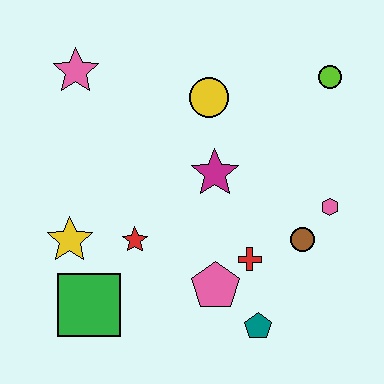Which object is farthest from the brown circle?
The pink star is farthest from the brown circle.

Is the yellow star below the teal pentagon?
No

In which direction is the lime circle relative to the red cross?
The lime circle is above the red cross.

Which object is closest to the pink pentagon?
The red cross is closest to the pink pentagon.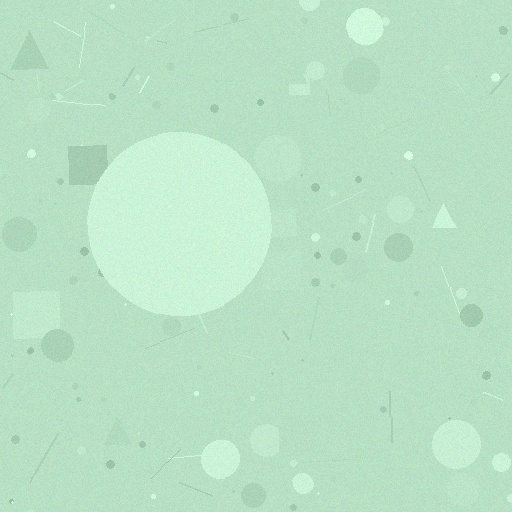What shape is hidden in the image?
A circle is hidden in the image.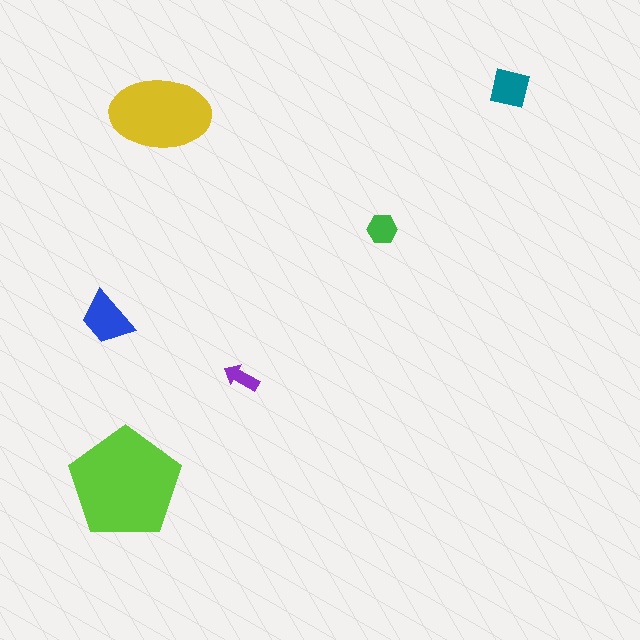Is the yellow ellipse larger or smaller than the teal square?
Larger.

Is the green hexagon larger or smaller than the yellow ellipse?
Smaller.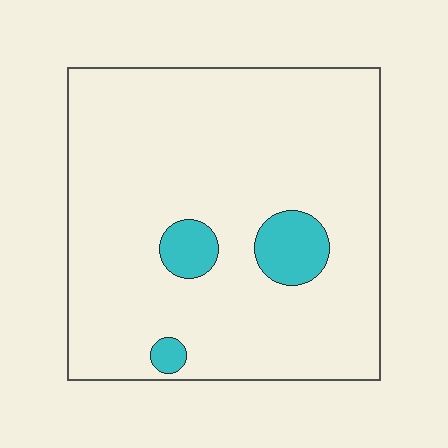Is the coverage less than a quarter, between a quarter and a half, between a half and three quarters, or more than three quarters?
Less than a quarter.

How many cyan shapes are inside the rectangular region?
3.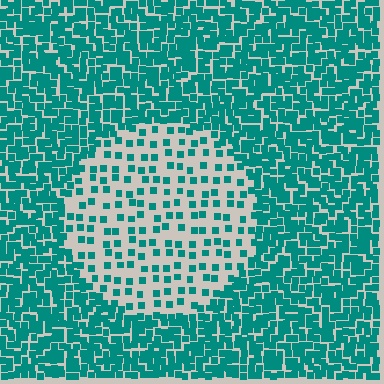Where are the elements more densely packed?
The elements are more densely packed outside the circle boundary.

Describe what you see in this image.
The image contains small teal elements arranged at two different densities. A circle-shaped region is visible where the elements are less densely packed than the surrounding area.